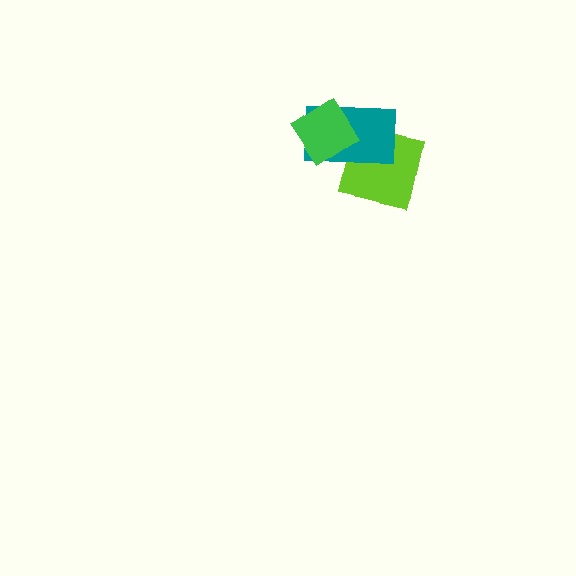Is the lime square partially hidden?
Yes, it is partially covered by another shape.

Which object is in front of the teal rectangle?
The green diamond is in front of the teal rectangle.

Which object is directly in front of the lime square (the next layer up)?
The teal rectangle is directly in front of the lime square.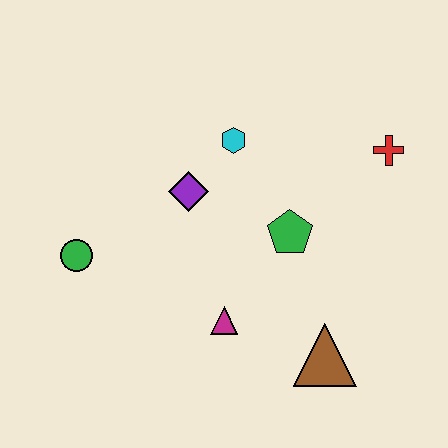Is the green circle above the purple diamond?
No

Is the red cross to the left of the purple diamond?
No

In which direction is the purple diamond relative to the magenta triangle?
The purple diamond is above the magenta triangle.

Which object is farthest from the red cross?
The green circle is farthest from the red cross.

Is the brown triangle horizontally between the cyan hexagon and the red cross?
Yes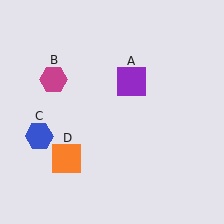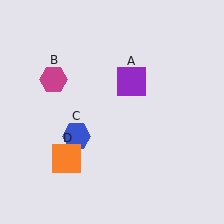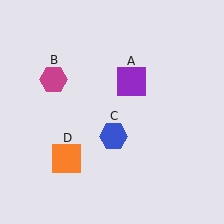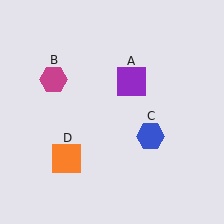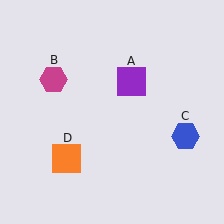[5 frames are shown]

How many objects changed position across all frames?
1 object changed position: blue hexagon (object C).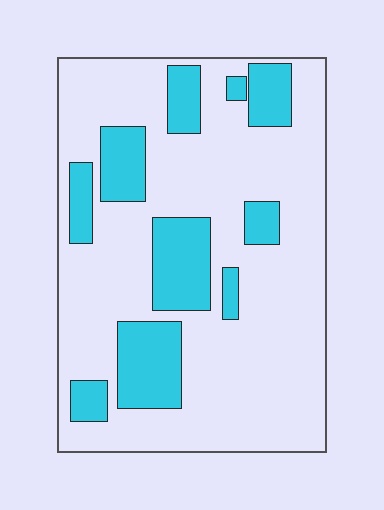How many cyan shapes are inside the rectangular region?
10.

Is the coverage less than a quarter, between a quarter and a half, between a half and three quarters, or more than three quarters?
Less than a quarter.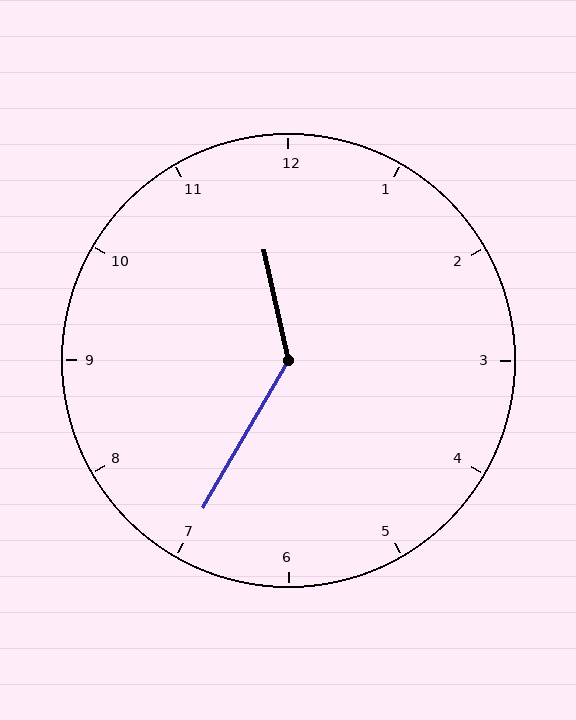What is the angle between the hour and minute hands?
Approximately 138 degrees.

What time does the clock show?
11:35.